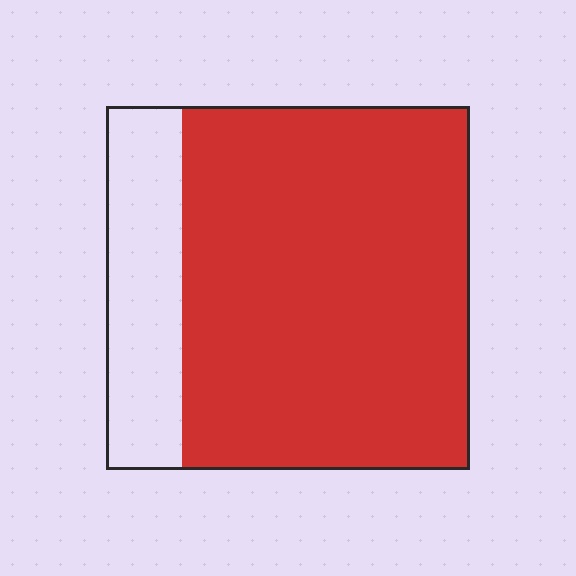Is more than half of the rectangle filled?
Yes.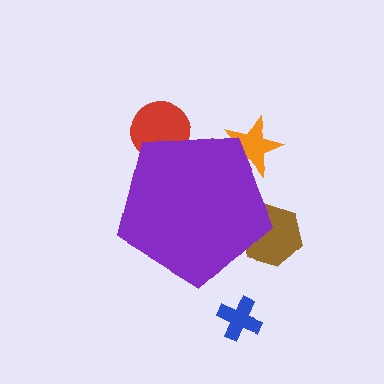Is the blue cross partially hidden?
No, the blue cross is fully visible.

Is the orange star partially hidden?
Yes, the orange star is partially hidden behind the purple pentagon.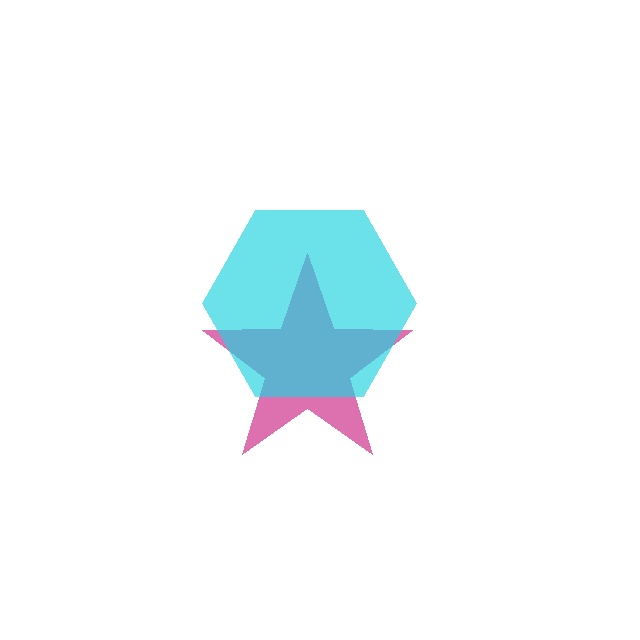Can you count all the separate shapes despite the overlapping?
Yes, there are 2 separate shapes.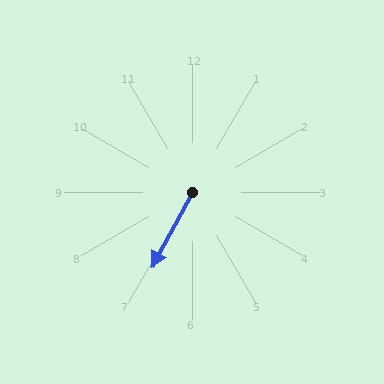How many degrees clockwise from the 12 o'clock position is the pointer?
Approximately 208 degrees.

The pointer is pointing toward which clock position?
Roughly 7 o'clock.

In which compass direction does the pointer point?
Southwest.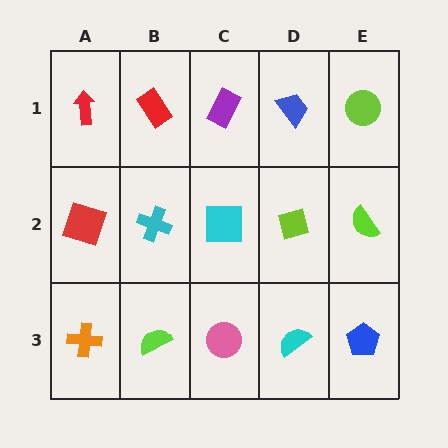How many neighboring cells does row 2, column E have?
3.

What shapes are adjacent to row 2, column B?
A red rectangle (row 1, column B), a lime semicircle (row 3, column B), a red square (row 2, column A), a cyan square (row 2, column C).